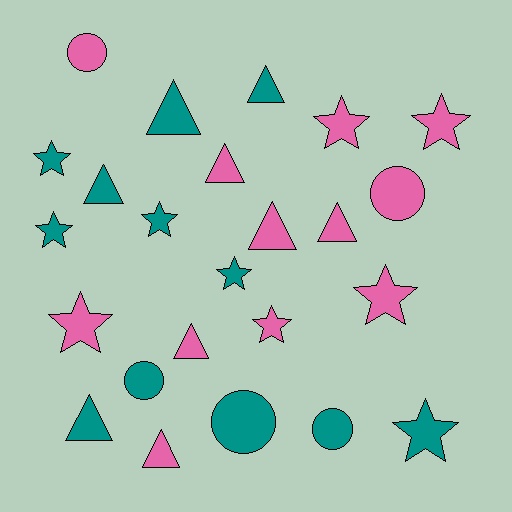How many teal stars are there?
There are 5 teal stars.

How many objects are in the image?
There are 24 objects.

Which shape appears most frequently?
Star, with 10 objects.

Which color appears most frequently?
Teal, with 12 objects.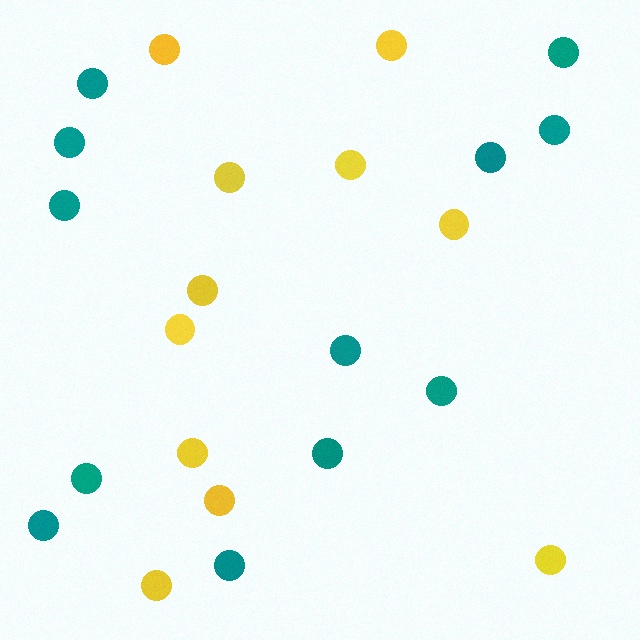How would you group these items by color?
There are 2 groups: one group of yellow circles (11) and one group of teal circles (12).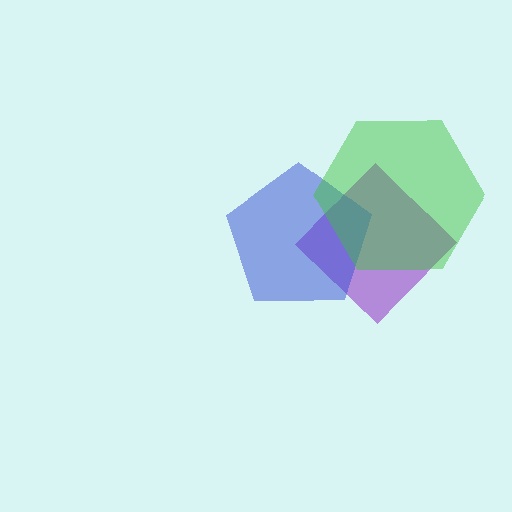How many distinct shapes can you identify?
There are 3 distinct shapes: a purple diamond, a blue pentagon, a green hexagon.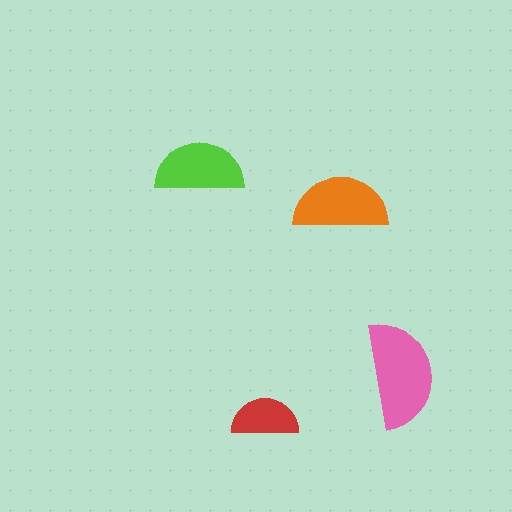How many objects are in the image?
There are 4 objects in the image.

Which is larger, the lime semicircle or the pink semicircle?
The pink one.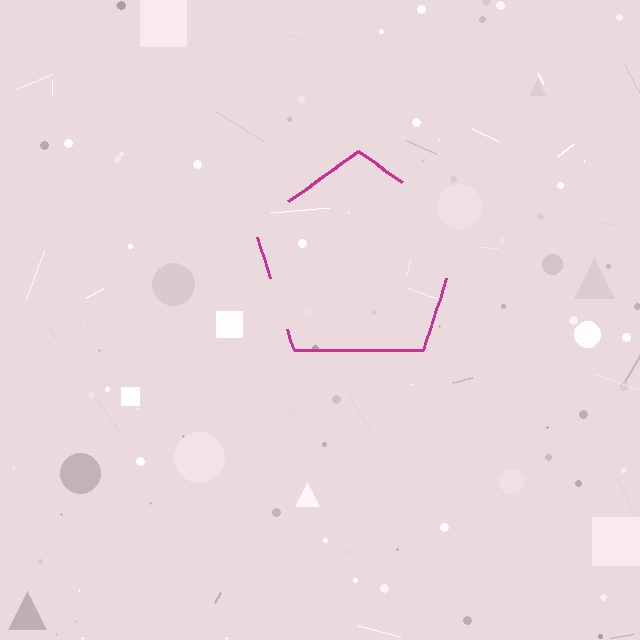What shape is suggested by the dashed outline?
The dashed outline suggests a pentagon.